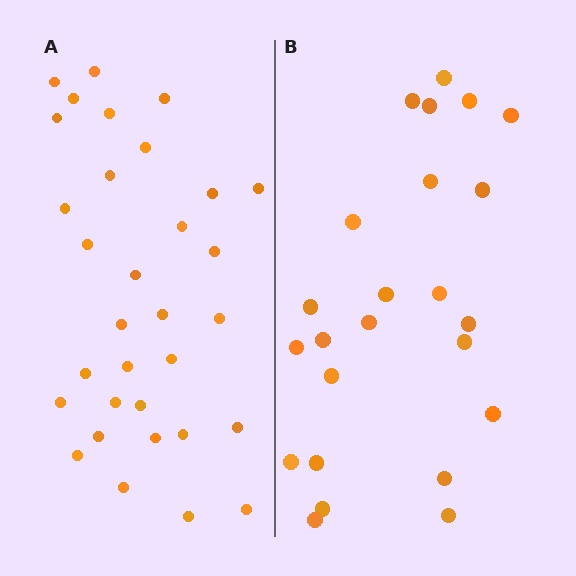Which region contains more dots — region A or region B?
Region A (the left region) has more dots.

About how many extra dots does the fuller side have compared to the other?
Region A has roughly 8 or so more dots than region B.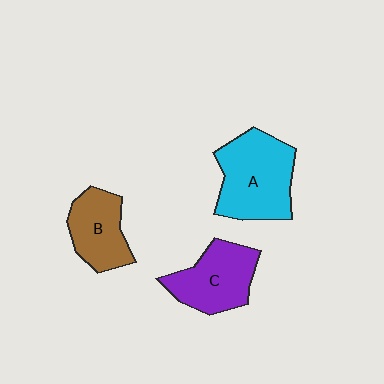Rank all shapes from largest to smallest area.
From largest to smallest: A (cyan), C (purple), B (brown).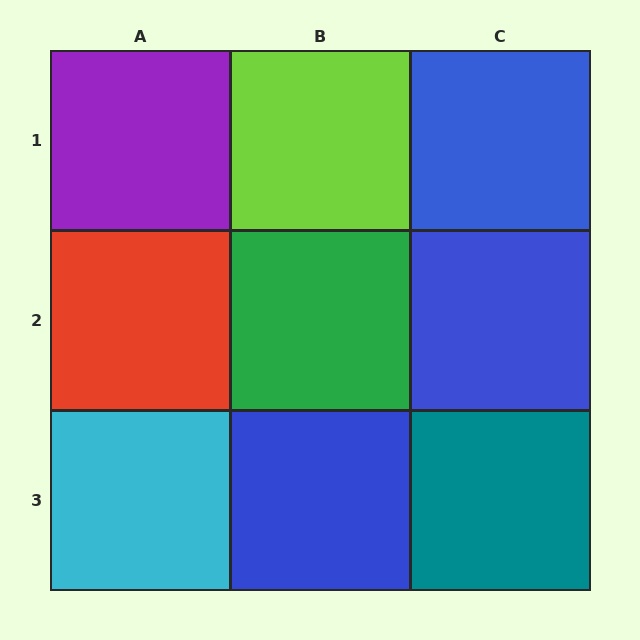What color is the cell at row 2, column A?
Red.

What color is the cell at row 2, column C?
Blue.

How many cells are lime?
1 cell is lime.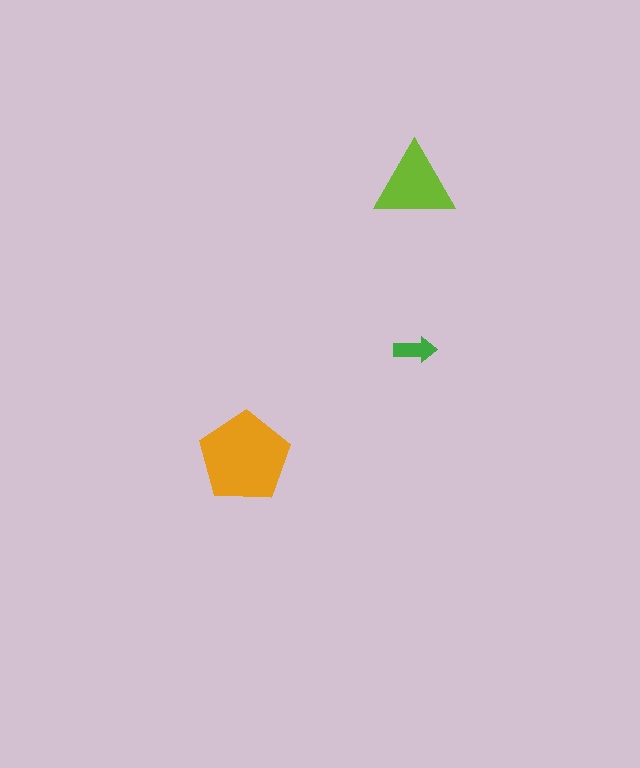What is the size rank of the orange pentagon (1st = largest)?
1st.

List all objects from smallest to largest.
The green arrow, the lime triangle, the orange pentagon.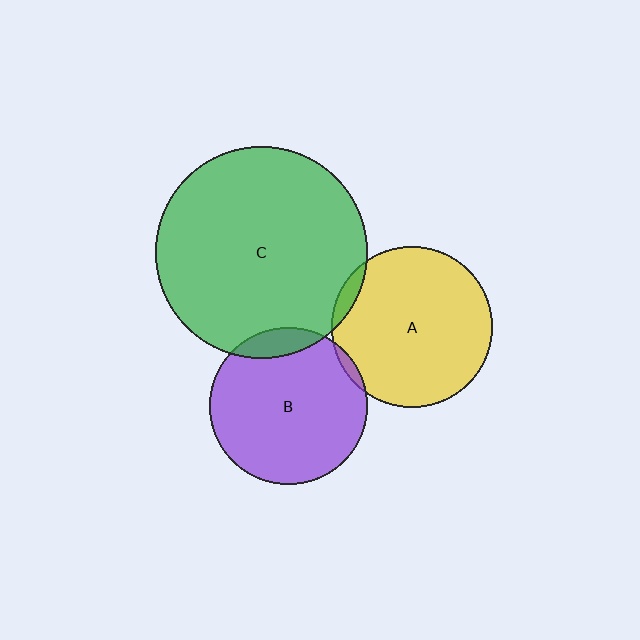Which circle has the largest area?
Circle C (green).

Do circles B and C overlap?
Yes.